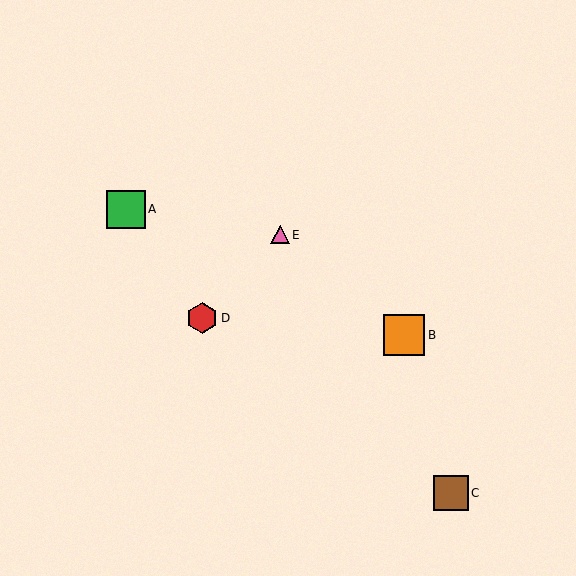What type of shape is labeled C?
Shape C is a brown square.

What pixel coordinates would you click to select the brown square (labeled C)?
Click at (451, 493) to select the brown square C.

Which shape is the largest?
The orange square (labeled B) is the largest.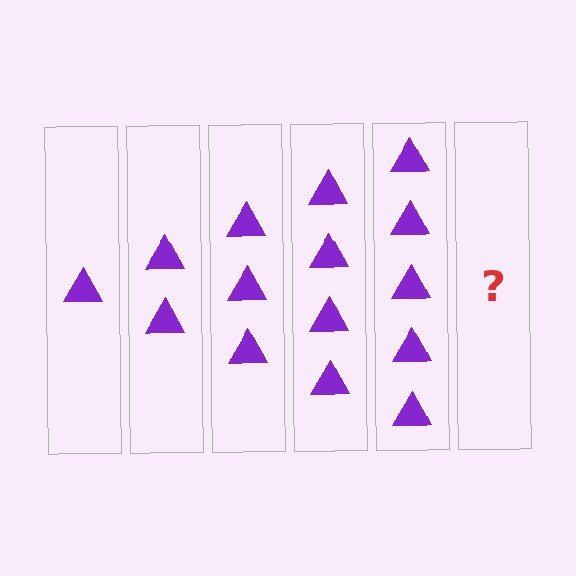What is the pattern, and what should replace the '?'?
The pattern is that each step adds one more triangle. The '?' should be 6 triangles.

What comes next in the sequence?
The next element should be 6 triangles.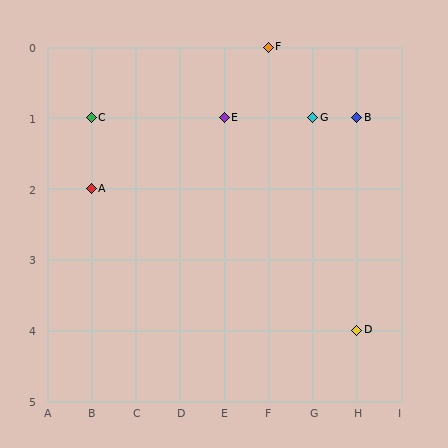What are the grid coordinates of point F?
Point F is at grid coordinates (F, 0).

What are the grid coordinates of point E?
Point E is at grid coordinates (E, 1).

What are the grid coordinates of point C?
Point C is at grid coordinates (B, 1).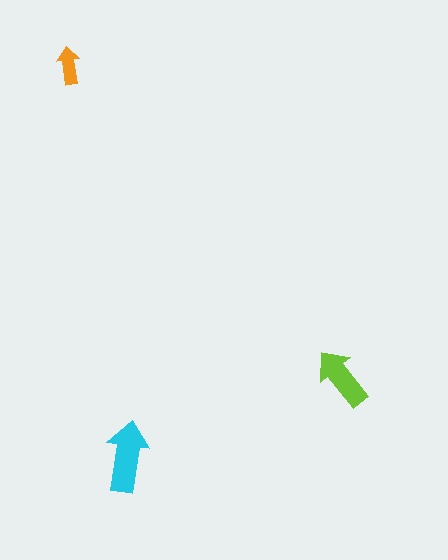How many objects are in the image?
There are 3 objects in the image.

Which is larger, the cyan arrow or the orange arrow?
The cyan one.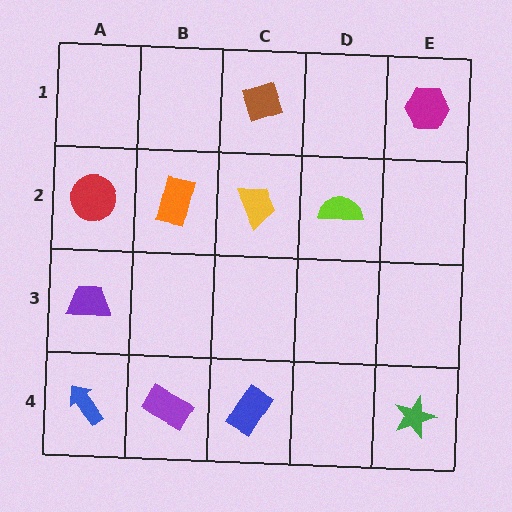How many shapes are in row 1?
2 shapes.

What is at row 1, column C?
A brown diamond.